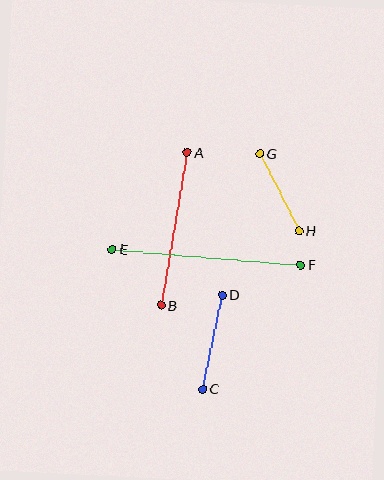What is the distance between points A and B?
The distance is approximately 155 pixels.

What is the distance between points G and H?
The distance is approximately 87 pixels.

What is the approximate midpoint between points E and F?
The midpoint is at approximately (206, 257) pixels.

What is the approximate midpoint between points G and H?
The midpoint is at approximately (279, 192) pixels.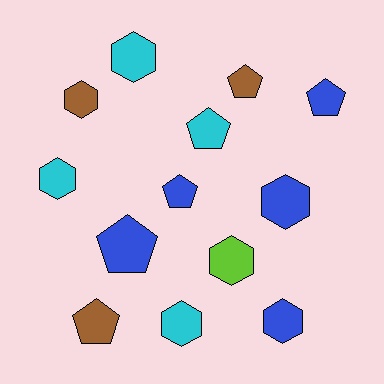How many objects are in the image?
There are 13 objects.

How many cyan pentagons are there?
There is 1 cyan pentagon.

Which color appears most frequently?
Blue, with 5 objects.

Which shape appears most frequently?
Hexagon, with 7 objects.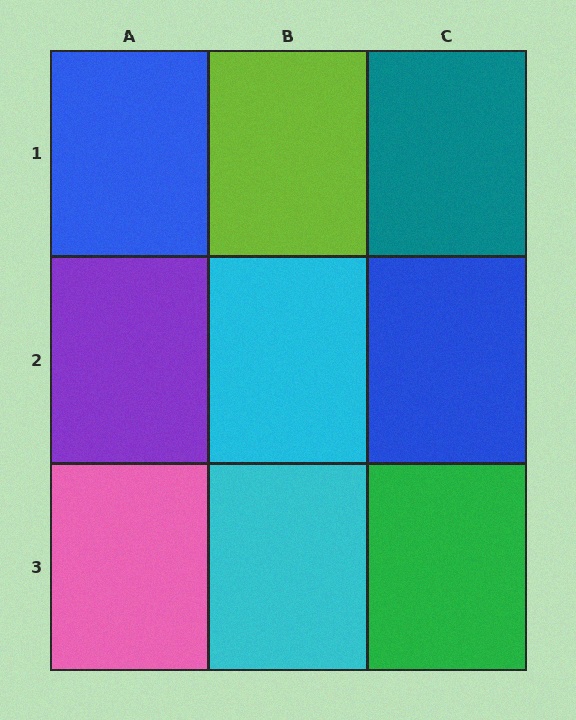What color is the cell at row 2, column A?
Purple.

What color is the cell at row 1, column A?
Blue.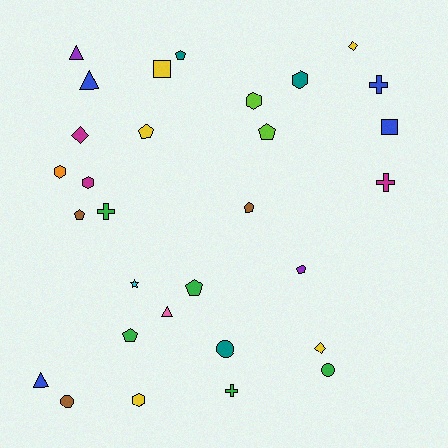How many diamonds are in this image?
There are 3 diamonds.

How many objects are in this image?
There are 30 objects.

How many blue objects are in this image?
There are 4 blue objects.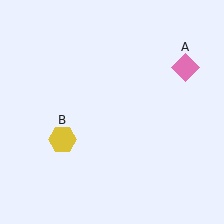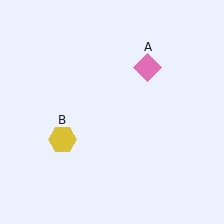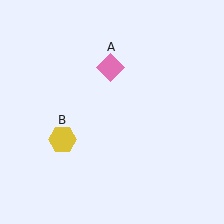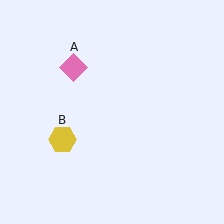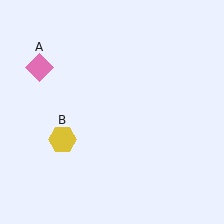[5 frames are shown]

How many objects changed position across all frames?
1 object changed position: pink diamond (object A).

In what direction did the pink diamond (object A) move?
The pink diamond (object A) moved left.